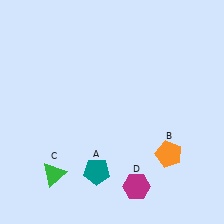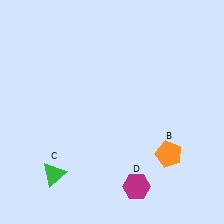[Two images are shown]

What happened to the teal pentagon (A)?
The teal pentagon (A) was removed in Image 2. It was in the bottom-left area of Image 1.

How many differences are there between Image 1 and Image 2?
There is 1 difference between the two images.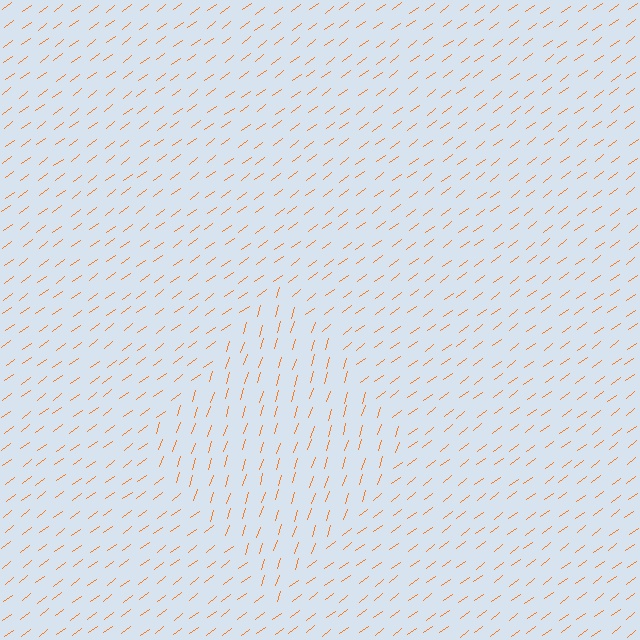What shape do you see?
I see a diamond.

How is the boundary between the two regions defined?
The boundary is defined purely by a change in line orientation (approximately 35 degrees difference). All lines are the same color and thickness.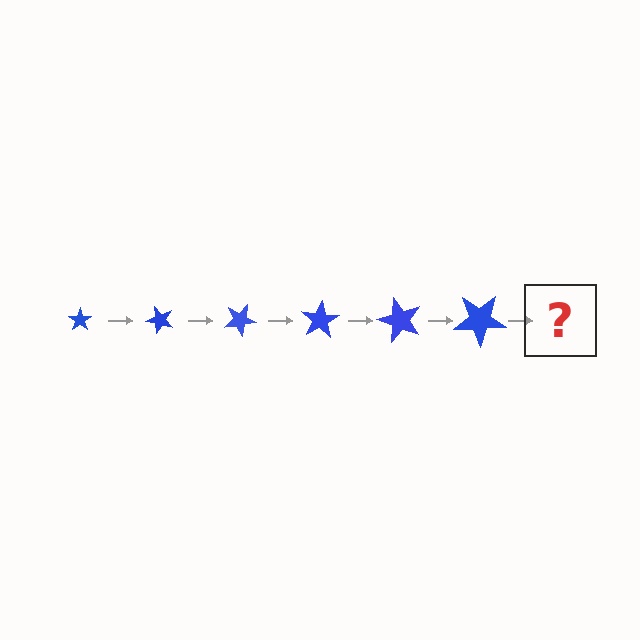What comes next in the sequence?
The next element should be a star, larger than the previous one and rotated 300 degrees from the start.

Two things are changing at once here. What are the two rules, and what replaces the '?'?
The two rules are that the star grows larger each step and it rotates 50 degrees each step. The '?' should be a star, larger than the previous one and rotated 300 degrees from the start.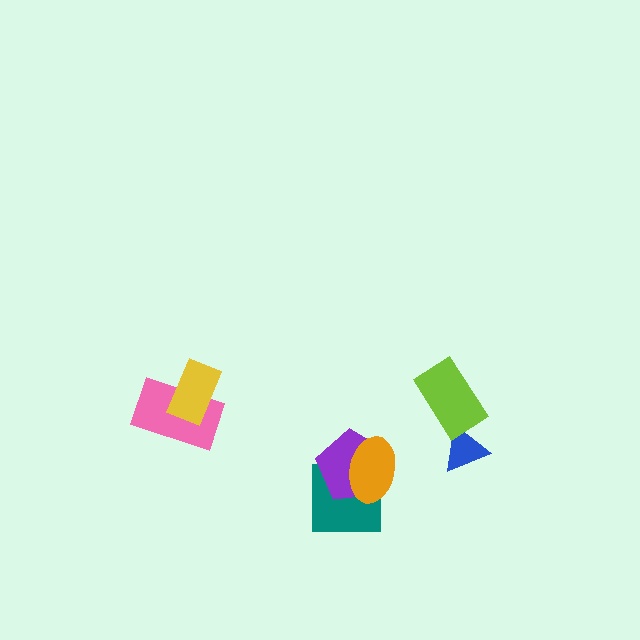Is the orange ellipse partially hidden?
No, no other shape covers it.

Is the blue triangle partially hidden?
Yes, it is partially covered by another shape.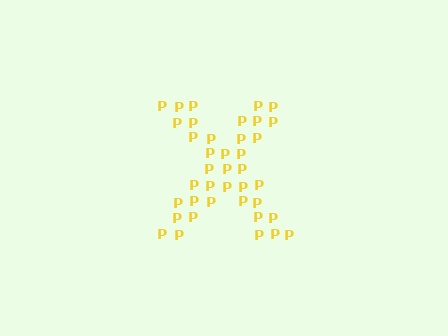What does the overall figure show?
The overall figure shows the letter X.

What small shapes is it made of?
It is made of small letter P's.